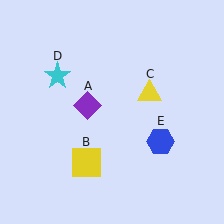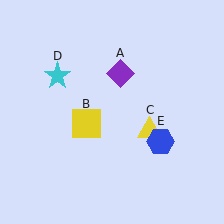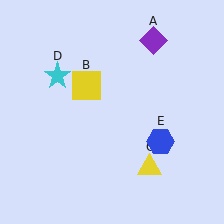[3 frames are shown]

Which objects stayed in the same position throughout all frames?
Cyan star (object D) and blue hexagon (object E) remained stationary.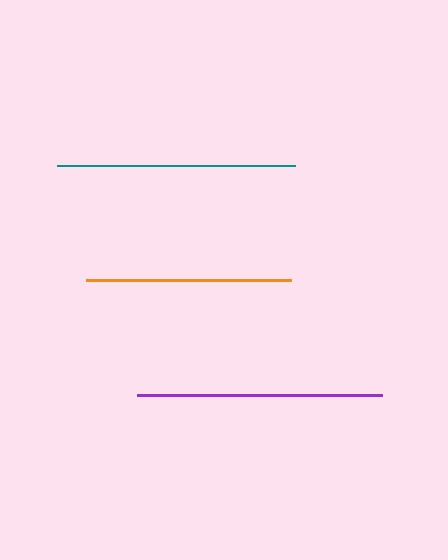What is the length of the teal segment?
The teal segment is approximately 238 pixels long.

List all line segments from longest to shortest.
From longest to shortest: purple, teal, orange.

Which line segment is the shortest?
The orange line is the shortest at approximately 206 pixels.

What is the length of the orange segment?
The orange segment is approximately 206 pixels long.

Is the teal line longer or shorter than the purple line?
The purple line is longer than the teal line.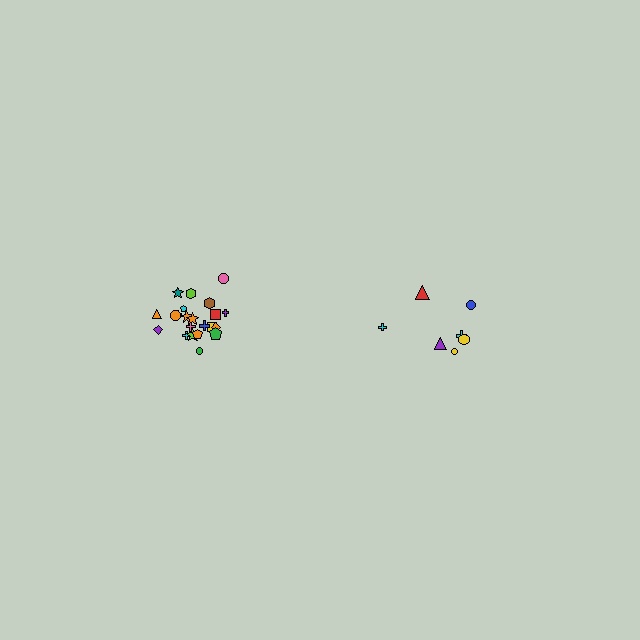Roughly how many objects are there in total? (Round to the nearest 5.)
Roughly 30 objects in total.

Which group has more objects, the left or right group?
The left group.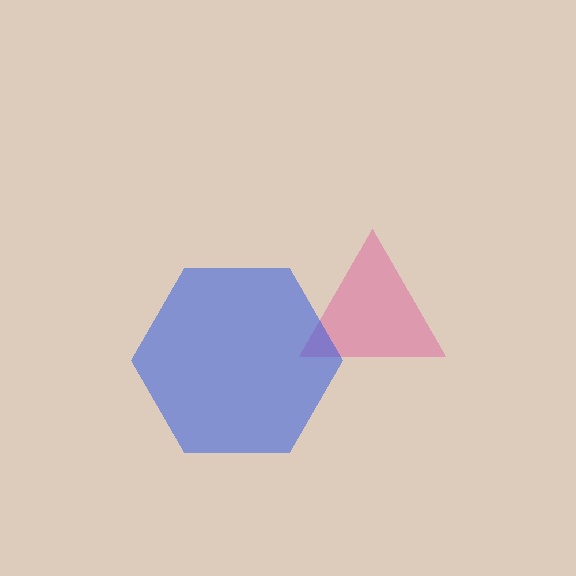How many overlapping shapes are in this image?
There are 2 overlapping shapes in the image.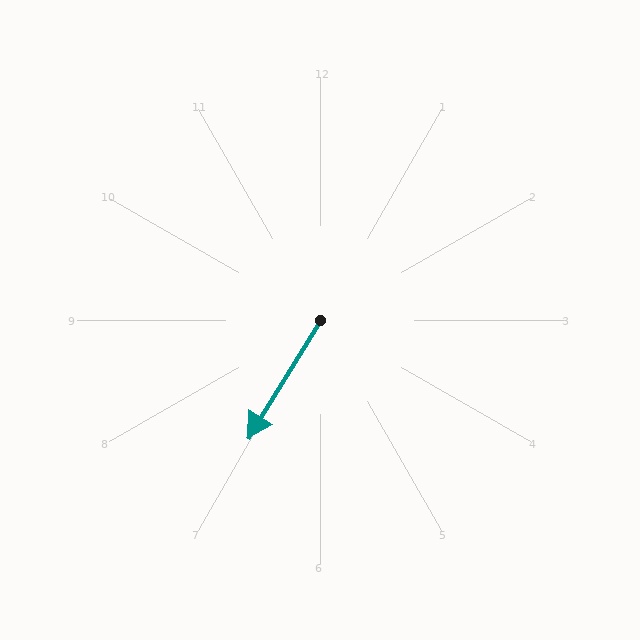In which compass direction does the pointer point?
Southwest.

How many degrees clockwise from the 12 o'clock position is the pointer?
Approximately 212 degrees.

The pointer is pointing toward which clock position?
Roughly 7 o'clock.